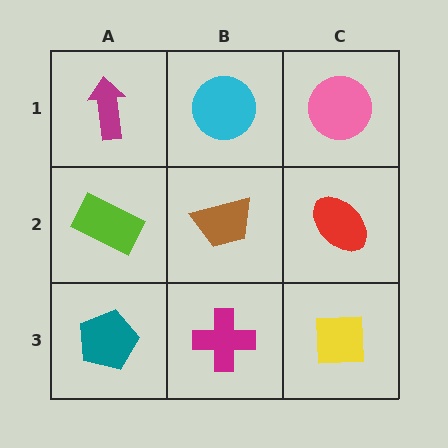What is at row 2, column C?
A red ellipse.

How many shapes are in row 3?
3 shapes.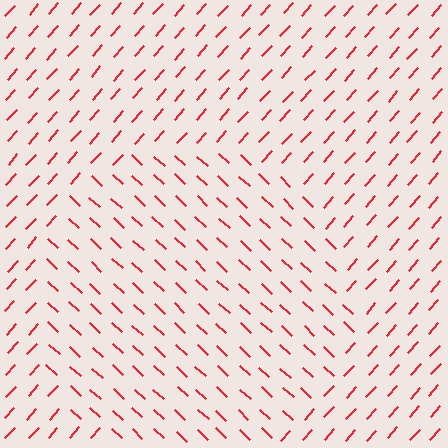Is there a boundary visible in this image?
Yes, there is a texture boundary formed by a change in line orientation.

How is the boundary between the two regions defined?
The boundary is defined purely by a change in line orientation (approximately 89 degrees difference). All lines are the same color and thickness.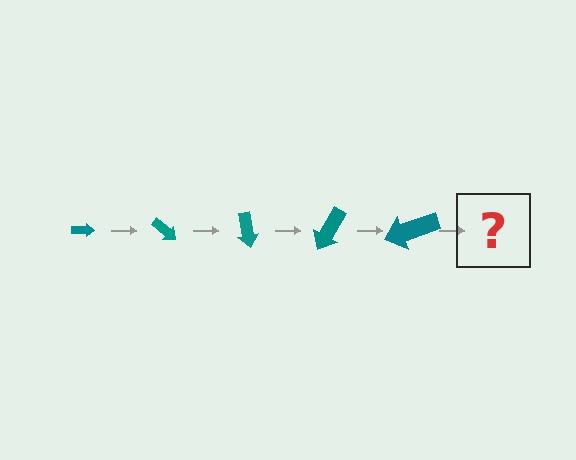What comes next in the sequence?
The next element should be an arrow, larger than the previous one and rotated 200 degrees from the start.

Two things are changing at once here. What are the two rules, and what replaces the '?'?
The two rules are that the arrow grows larger each step and it rotates 40 degrees each step. The '?' should be an arrow, larger than the previous one and rotated 200 degrees from the start.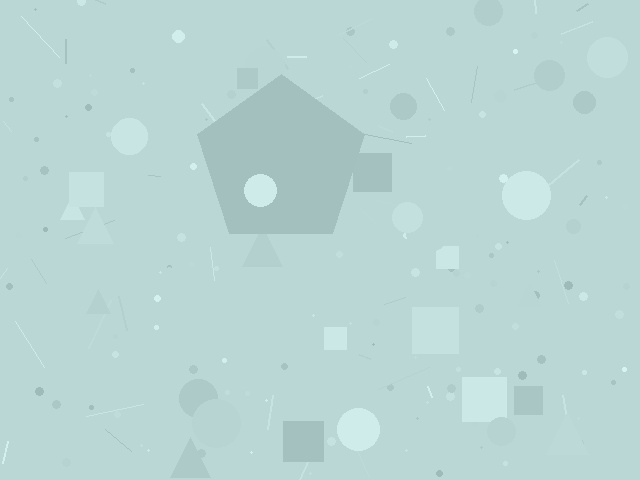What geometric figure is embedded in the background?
A pentagon is embedded in the background.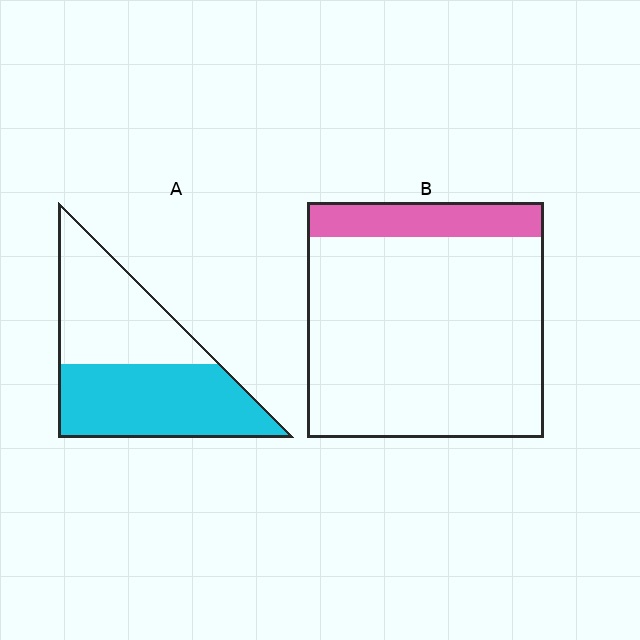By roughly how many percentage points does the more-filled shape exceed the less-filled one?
By roughly 40 percentage points (A over B).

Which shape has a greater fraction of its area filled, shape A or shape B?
Shape A.